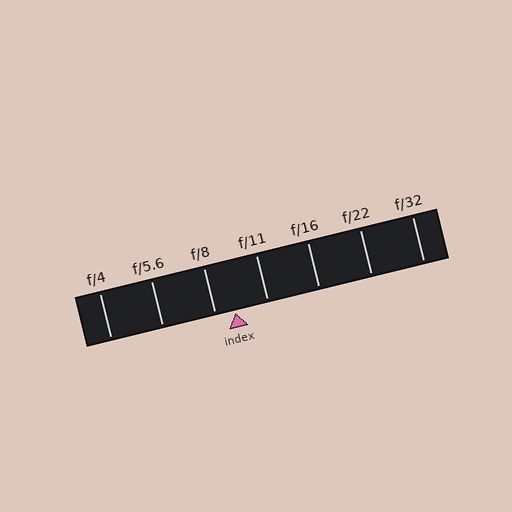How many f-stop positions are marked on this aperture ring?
There are 7 f-stop positions marked.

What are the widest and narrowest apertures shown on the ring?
The widest aperture shown is f/4 and the narrowest is f/32.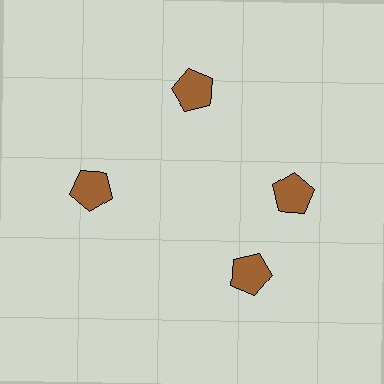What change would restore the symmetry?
The symmetry would be restored by rotating it back into even spacing with its neighbors so that all 4 pentagons sit at equal angles and equal distance from the center.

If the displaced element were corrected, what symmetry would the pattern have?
It would have 4-fold rotational symmetry — the pattern would map onto itself every 90 degrees.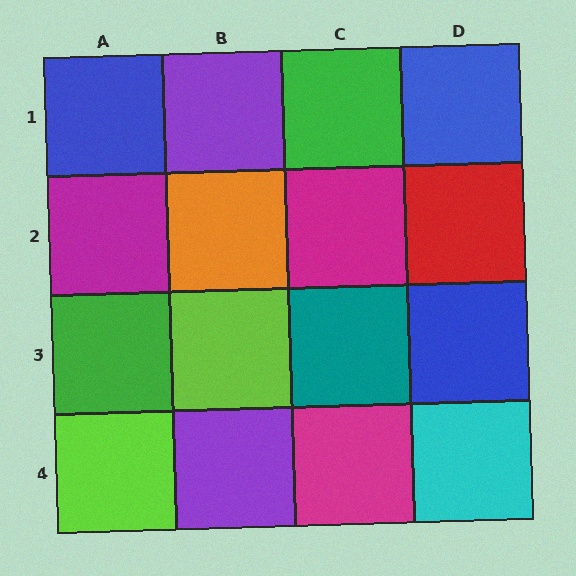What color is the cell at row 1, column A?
Blue.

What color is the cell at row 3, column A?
Green.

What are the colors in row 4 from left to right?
Lime, purple, magenta, cyan.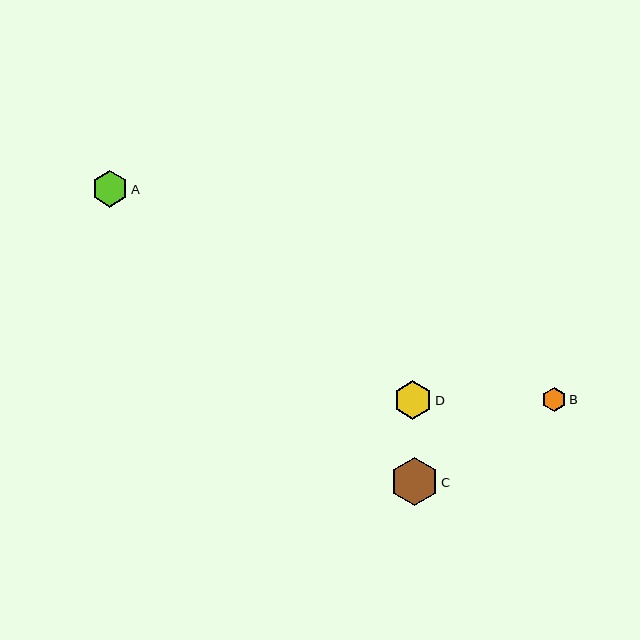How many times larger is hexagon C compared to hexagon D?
Hexagon C is approximately 1.3 times the size of hexagon D.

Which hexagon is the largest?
Hexagon C is the largest with a size of approximately 48 pixels.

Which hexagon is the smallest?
Hexagon B is the smallest with a size of approximately 25 pixels.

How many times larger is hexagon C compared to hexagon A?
Hexagon C is approximately 1.3 times the size of hexagon A.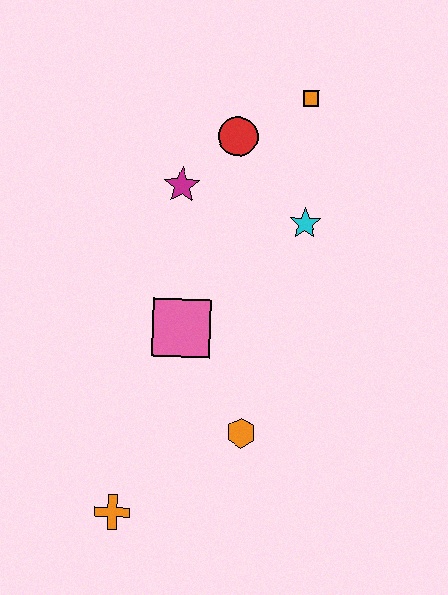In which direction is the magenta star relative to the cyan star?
The magenta star is to the left of the cyan star.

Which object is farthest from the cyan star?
The orange cross is farthest from the cyan star.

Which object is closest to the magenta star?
The red circle is closest to the magenta star.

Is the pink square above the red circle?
No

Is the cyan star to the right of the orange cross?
Yes